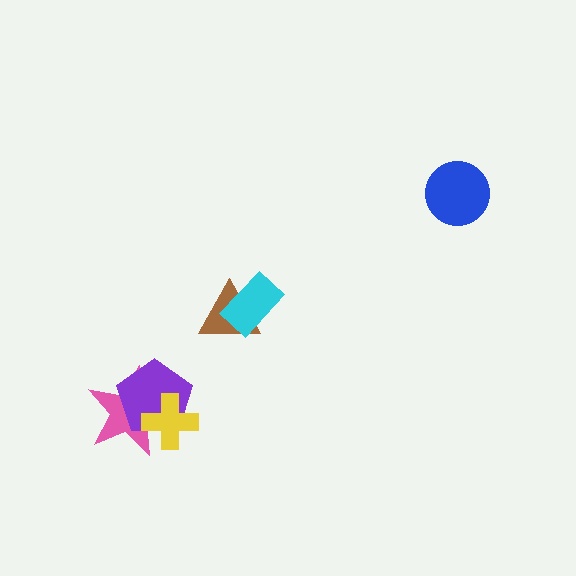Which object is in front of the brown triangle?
The cyan rectangle is in front of the brown triangle.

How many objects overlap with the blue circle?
0 objects overlap with the blue circle.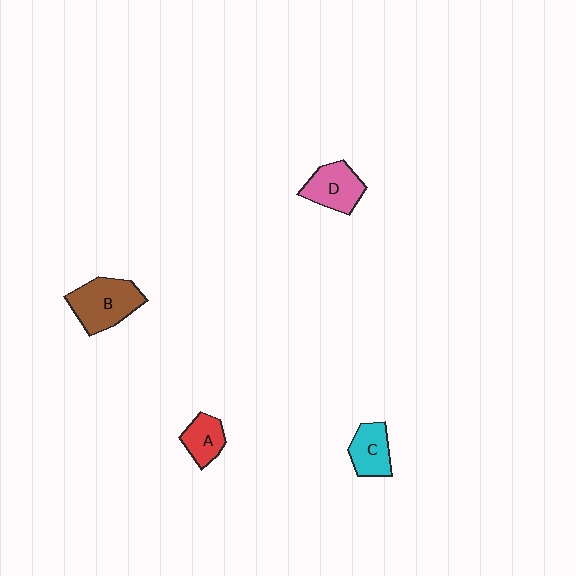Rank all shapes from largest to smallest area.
From largest to smallest: B (brown), D (pink), C (cyan), A (red).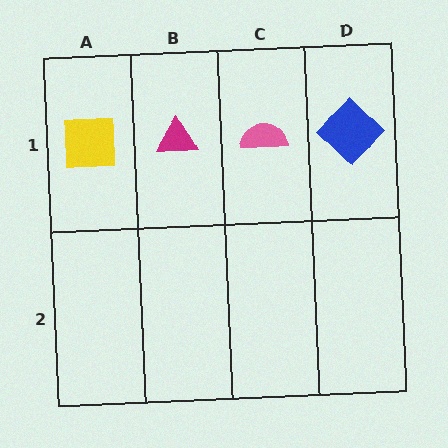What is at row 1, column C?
A pink semicircle.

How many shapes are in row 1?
4 shapes.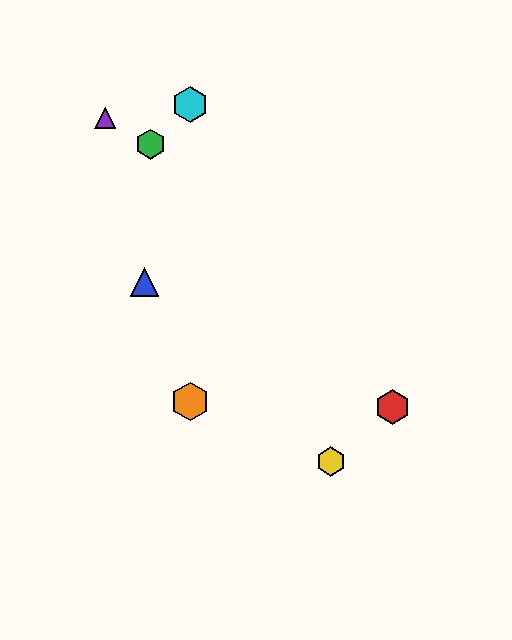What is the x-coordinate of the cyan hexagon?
The cyan hexagon is at x≈190.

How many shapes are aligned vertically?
2 shapes (the orange hexagon, the cyan hexagon) are aligned vertically.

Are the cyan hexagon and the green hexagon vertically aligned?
No, the cyan hexagon is at x≈190 and the green hexagon is at x≈151.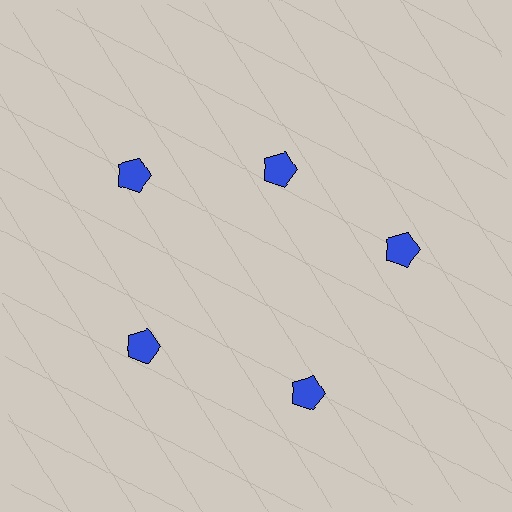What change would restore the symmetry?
The symmetry would be restored by moving it outward, back onto the ring so that all 5 pentagons sit at equal angles and equal distance from the center.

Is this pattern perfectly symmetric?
No. The 5 blue pentagons are arranged in a ring, but one element near the 1 o'clock position is pulled inward toward the center, breaking the 5-fold rotational symmetry.